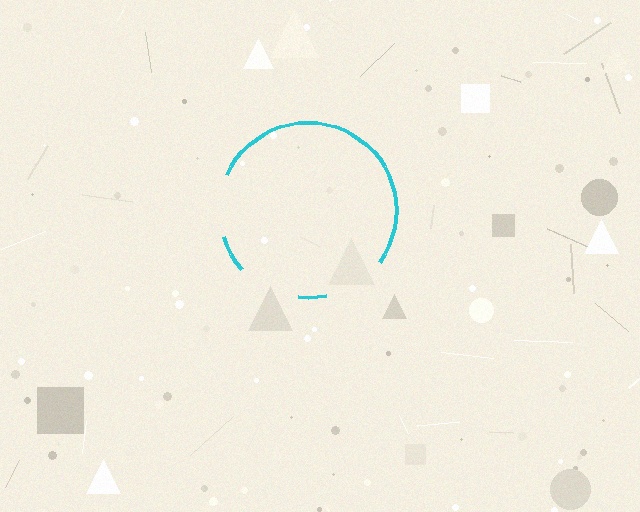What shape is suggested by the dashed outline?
The dashed outline suggests a circle.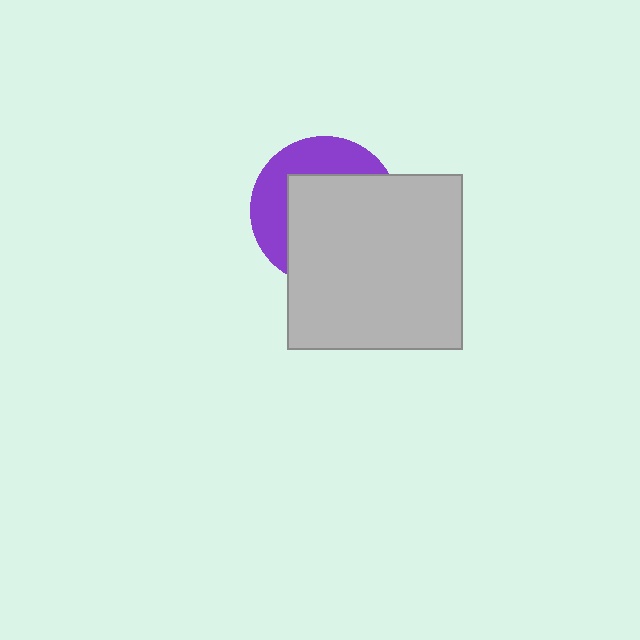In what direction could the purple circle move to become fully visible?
The purple circle could move toward the upper-left. That would shift it out from behind the light gray square entirely.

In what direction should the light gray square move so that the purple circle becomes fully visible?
The light gray square should move toward the lower-right. That is the shortest direction to clear the overlap and leave the purple circle fully visible.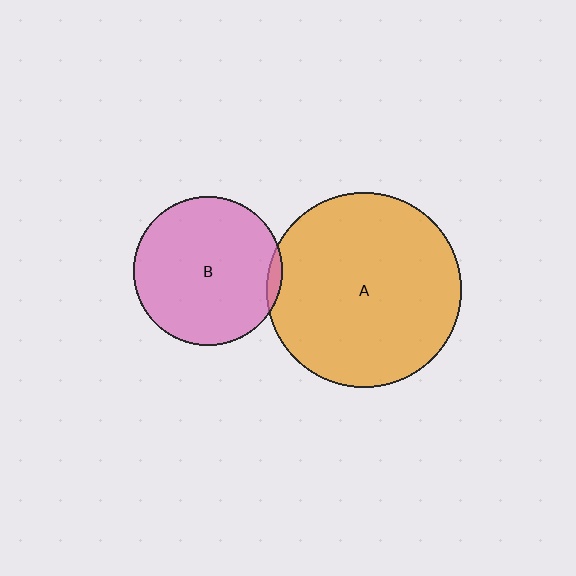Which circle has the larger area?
Circle A (orange).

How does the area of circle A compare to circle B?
Approximately 1.7 times.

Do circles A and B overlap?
Yes.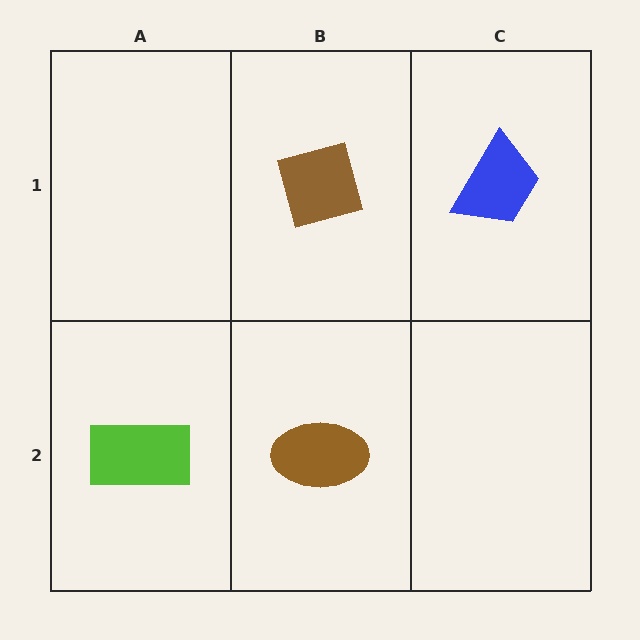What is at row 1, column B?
A brown square.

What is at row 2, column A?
A lime rectangle.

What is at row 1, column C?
A blue trapezoid.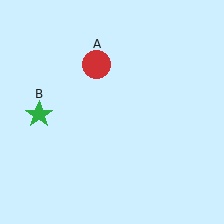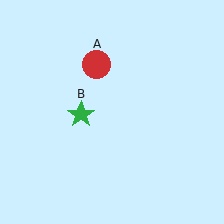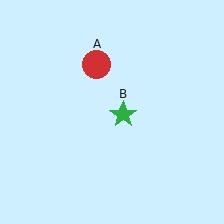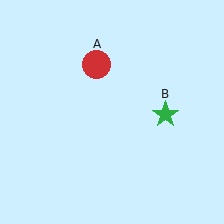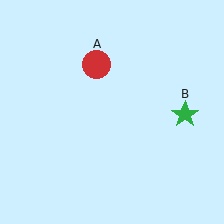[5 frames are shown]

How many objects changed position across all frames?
1 object changed position: green star (object B).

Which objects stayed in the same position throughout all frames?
Red circle (object A) remained stationary.